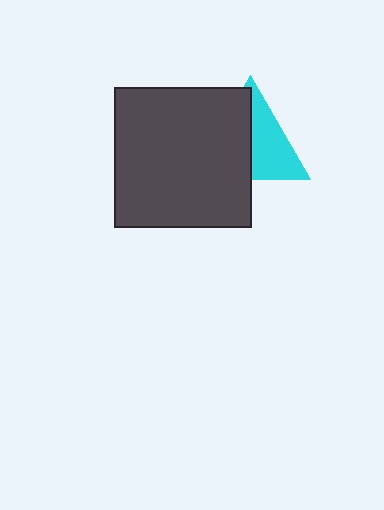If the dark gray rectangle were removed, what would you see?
You would see the complete cyan triangle.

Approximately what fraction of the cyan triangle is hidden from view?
Roughly 51% of the cyan triangle is hidden behind the dark gray rectangle.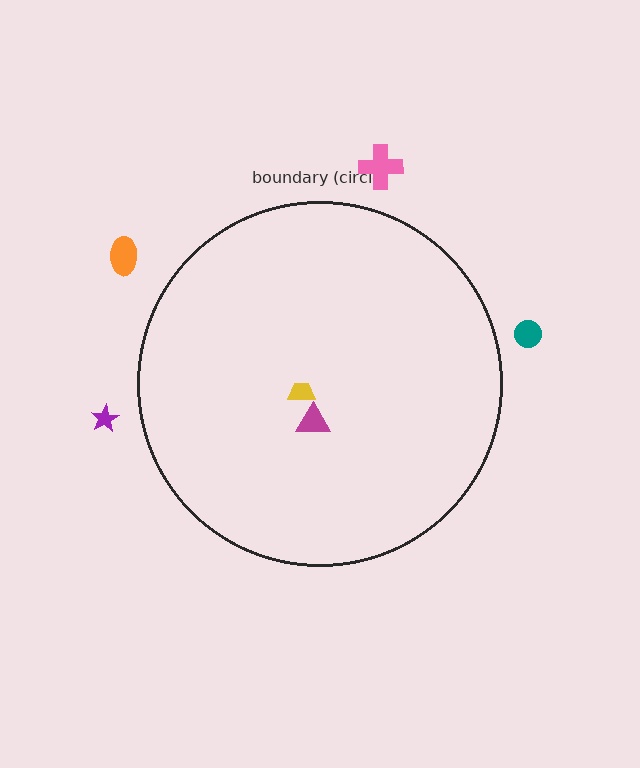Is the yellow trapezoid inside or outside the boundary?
Inside.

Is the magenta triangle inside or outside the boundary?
Inside.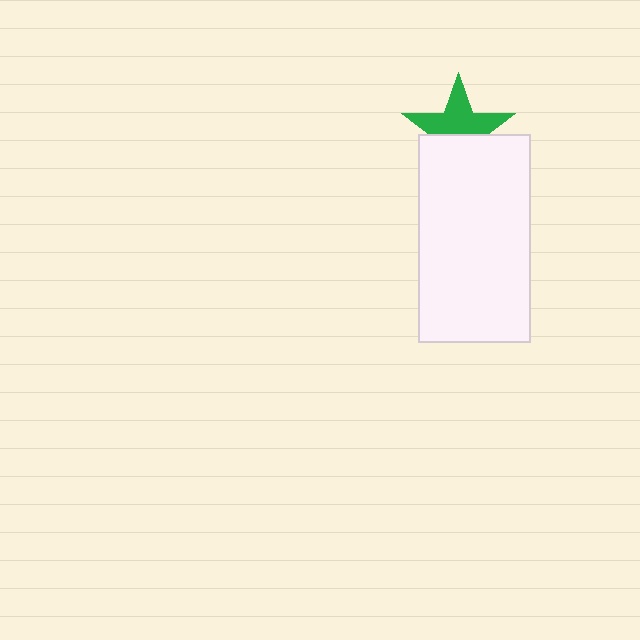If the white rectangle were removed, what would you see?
You would see the complete green star.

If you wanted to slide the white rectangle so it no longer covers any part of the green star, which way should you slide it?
Slide it down — that is the most direct way to separate the two shapes.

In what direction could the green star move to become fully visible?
The green star could move up. That would shift it out from behind the white rectangle entirely.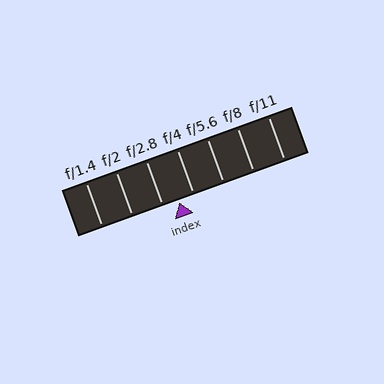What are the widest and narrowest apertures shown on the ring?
The widest aperture shown is f/1.4 and the narrowest is f/11.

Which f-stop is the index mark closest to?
The index mark is closest to f/4.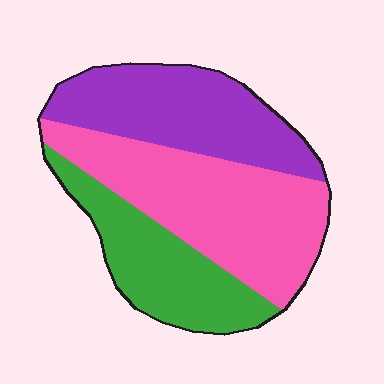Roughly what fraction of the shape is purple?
Purple covers 32% of the shape.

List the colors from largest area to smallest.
From largest to smallest: pink, purple, green.